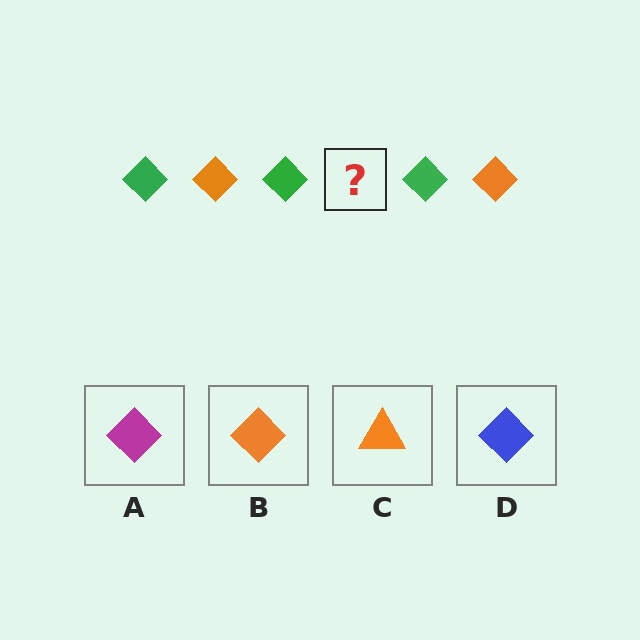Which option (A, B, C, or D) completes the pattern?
B.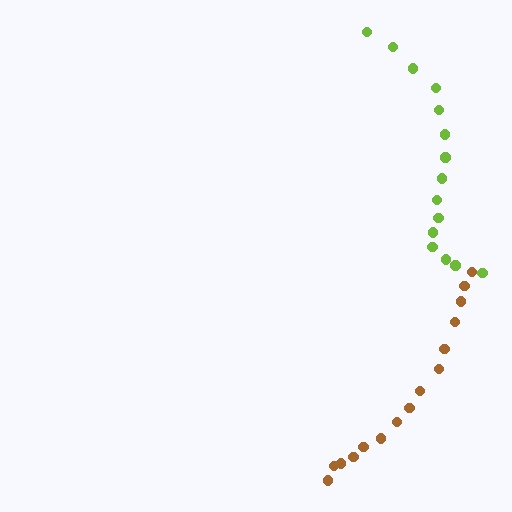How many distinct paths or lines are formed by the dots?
There are 2 distinct paths.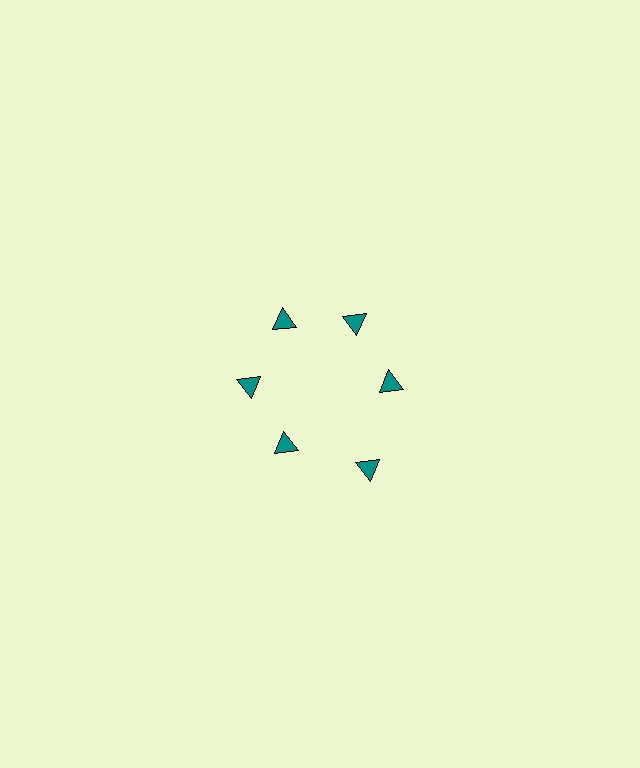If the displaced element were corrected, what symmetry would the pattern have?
It would have 6-fold rotational symmetry — the pattern would map onto itself every 60 degrees.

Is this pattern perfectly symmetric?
No. The 6 teal triangles are arranged in a ring, but one element near the 5 o'clock position is pushed outward from the center, breaking the 6-fold rotational symmetry.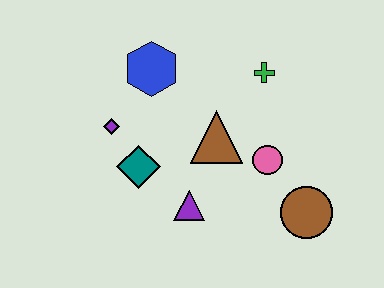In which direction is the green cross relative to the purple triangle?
The green cross is above the purple triangle.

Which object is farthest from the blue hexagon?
The brown circle is farthest from the blue hexagon.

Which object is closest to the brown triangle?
The pink circle is closest to the brown triangle.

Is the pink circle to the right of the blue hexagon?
Yes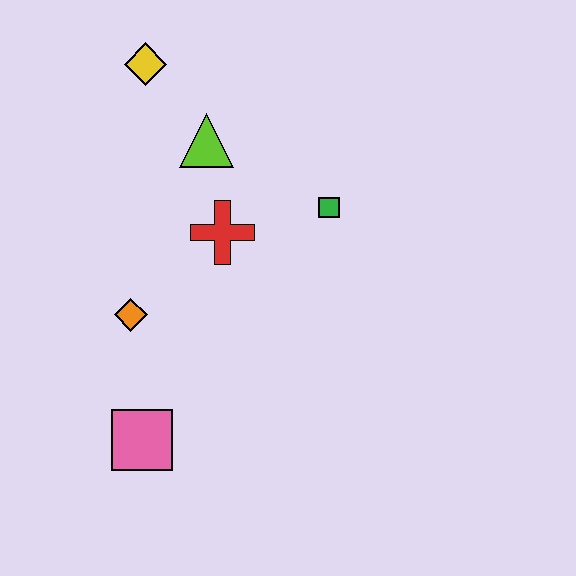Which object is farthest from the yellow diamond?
The pink square is farthest from the yellow diamond.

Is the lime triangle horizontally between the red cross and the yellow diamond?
Yes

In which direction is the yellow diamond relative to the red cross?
The yellow diamond is above the red cross.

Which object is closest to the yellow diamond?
The lime triangle is closest to the yellow diamond.